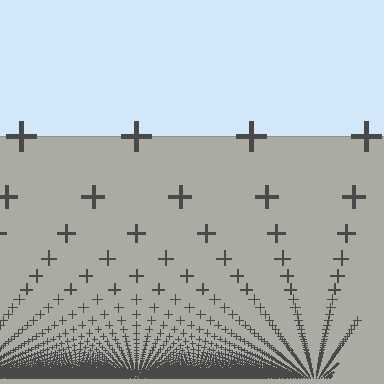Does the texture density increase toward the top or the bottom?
Density increases toward the bottom.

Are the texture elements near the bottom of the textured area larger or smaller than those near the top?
Smaller. The gradient is inverted — elements near the bottom are smaller and denser.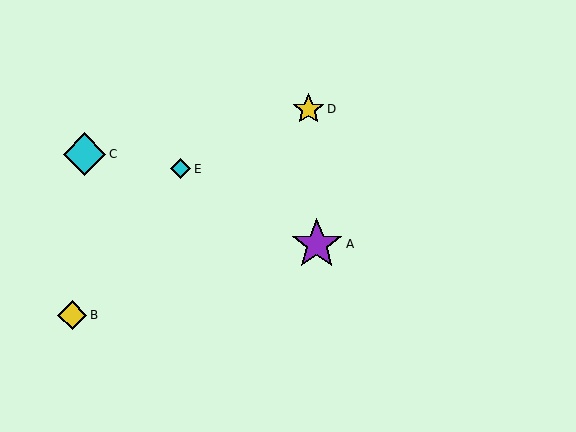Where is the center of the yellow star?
The center of the yellow star is at (308, 109).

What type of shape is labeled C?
Shape C is a cyan diamond.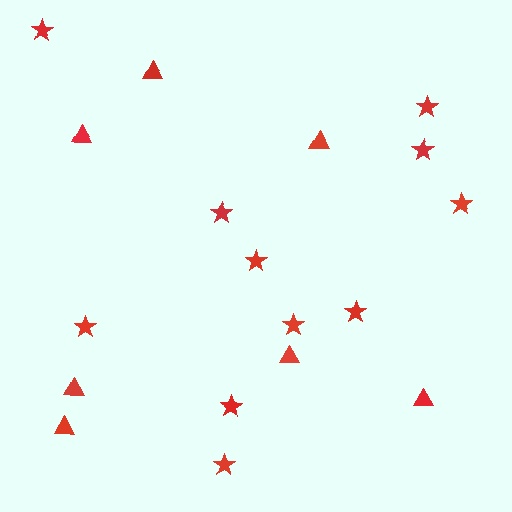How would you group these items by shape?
There are 2 groups: one group of stars (11) and one group of triangles (7).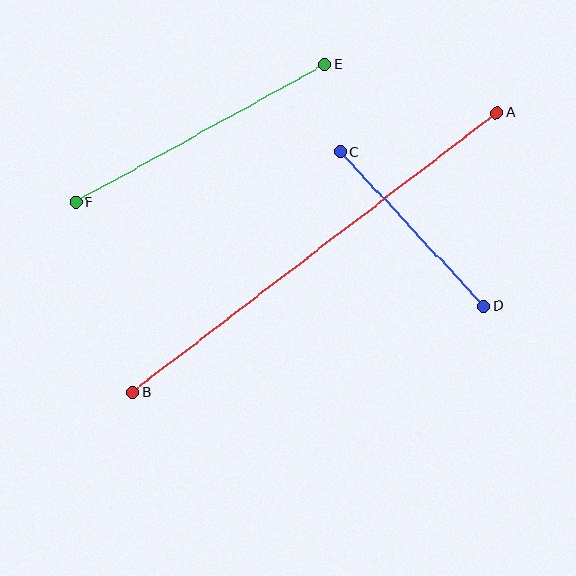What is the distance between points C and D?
The distance is approximately 211 pixels.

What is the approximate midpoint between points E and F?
The midpoint is at approximately (200, 133) pixels.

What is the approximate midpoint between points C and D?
The midpoint is at approximately (412, 229) pixels.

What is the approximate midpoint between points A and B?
The midpoint is at approximately (315, 252) pixels.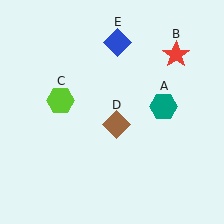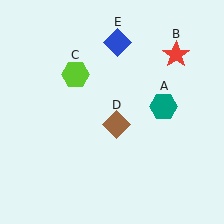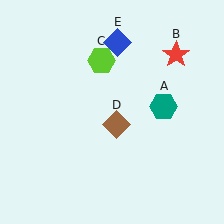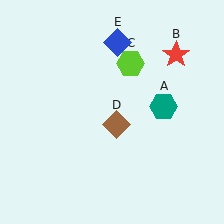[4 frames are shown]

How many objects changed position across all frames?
1 object changed position: lime hexagon (object C).